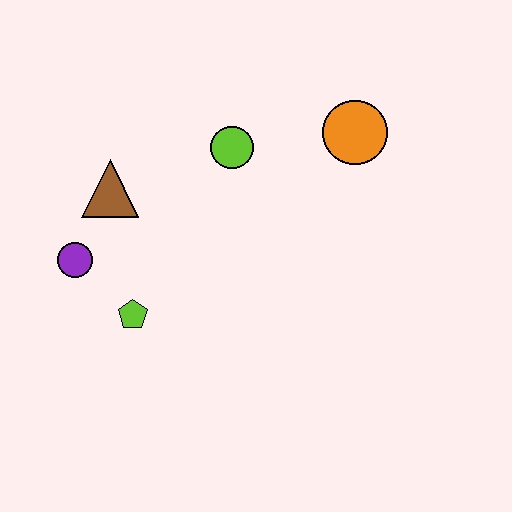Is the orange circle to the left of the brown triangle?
No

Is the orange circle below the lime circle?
No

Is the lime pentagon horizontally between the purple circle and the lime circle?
Yes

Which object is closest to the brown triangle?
The purple circle is closest to the brown triangle.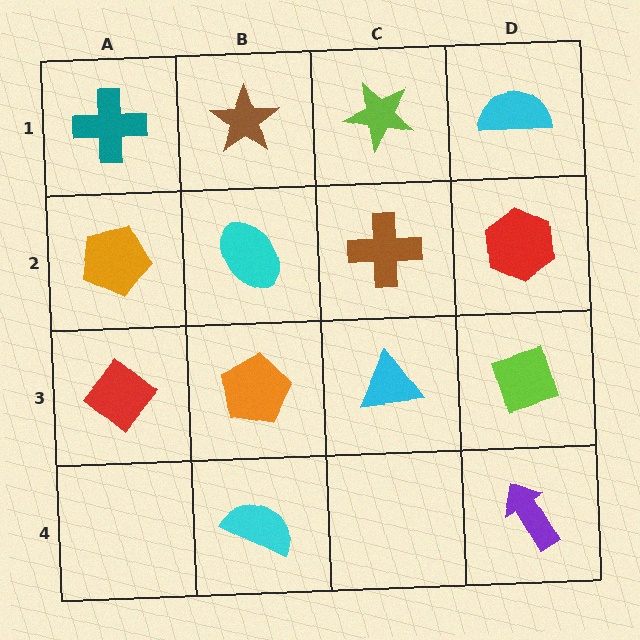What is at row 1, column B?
A brown star.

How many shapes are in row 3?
4 shapes.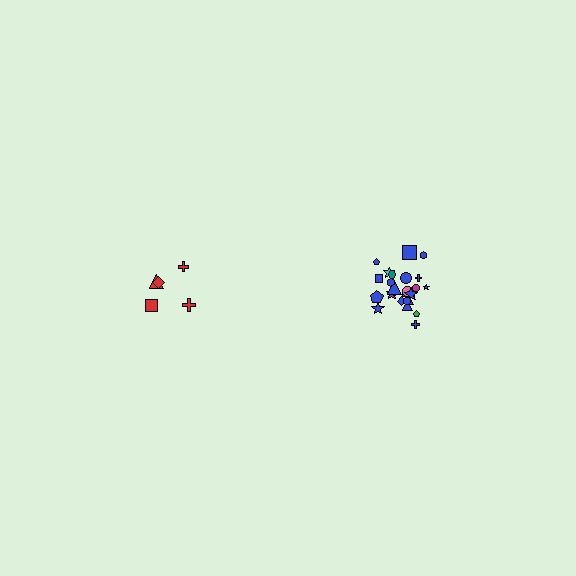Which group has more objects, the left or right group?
The right group.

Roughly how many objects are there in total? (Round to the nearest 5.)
Roughly 30 objects in total.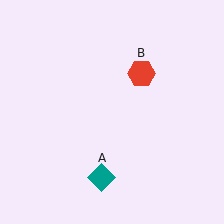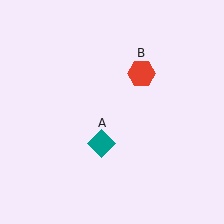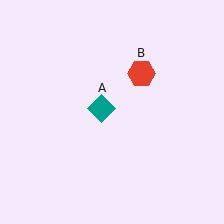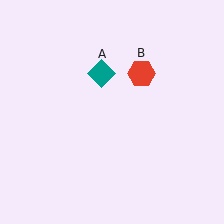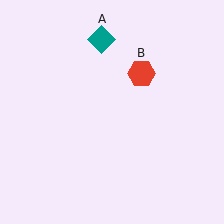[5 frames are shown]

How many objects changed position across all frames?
1 object changed position: teal diamond (object A).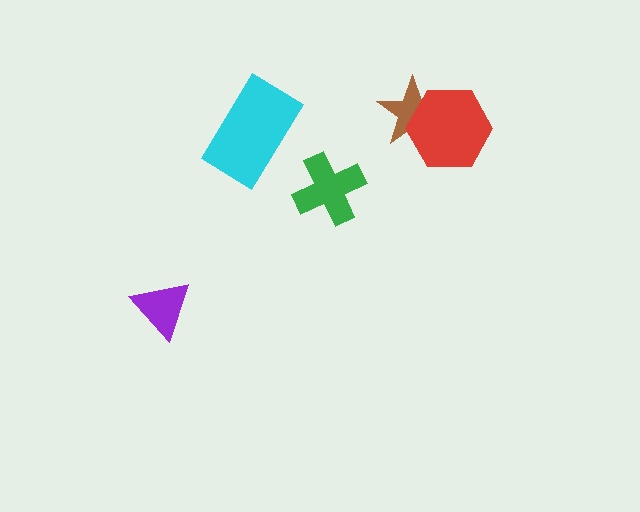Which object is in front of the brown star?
The red hexagon is in front of the brown star.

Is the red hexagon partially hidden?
No, no other shape covers it.